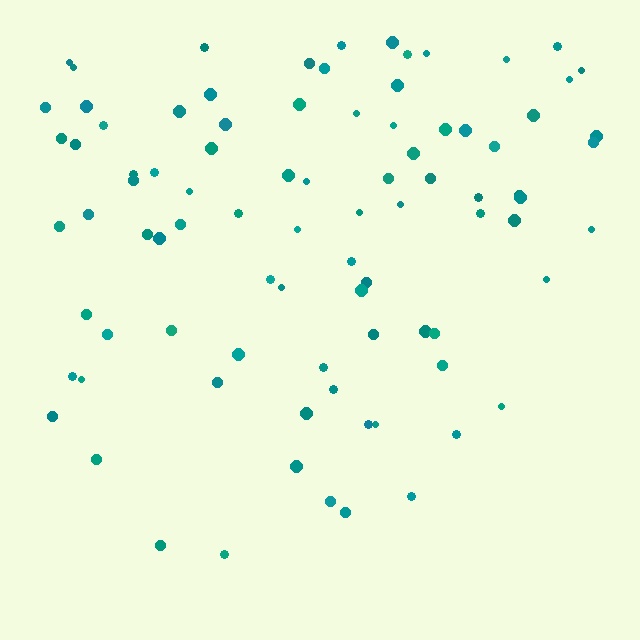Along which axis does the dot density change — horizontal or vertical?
Vertical.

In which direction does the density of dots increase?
From bottom to top, with the top side densest.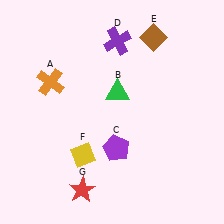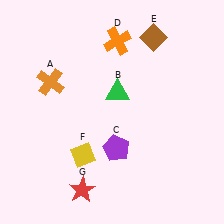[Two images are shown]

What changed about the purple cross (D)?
In Image 1, D is purple. In Image 2, it changed to orange.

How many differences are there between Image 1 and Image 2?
There is 1 difference between the two images.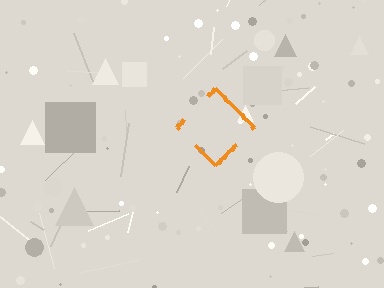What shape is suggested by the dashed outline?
The dashed outline suggests a diamond.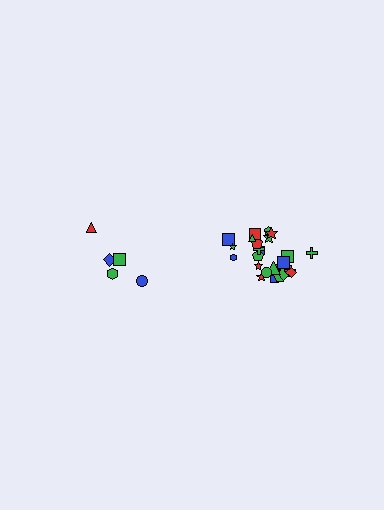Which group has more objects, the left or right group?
The right group.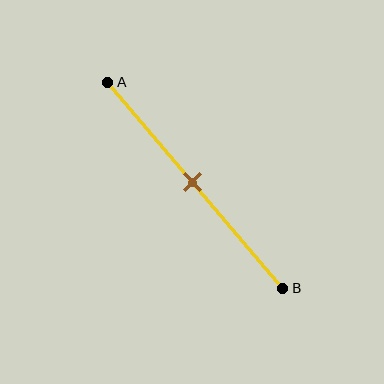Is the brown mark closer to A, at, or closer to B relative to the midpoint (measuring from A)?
The brown mark is approximately at the midpoint of segment AB.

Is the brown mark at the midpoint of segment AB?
Yes, the mark is approximately at the midpoint.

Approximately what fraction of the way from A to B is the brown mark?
The brown mark is approximately 50% of the way from A to B.